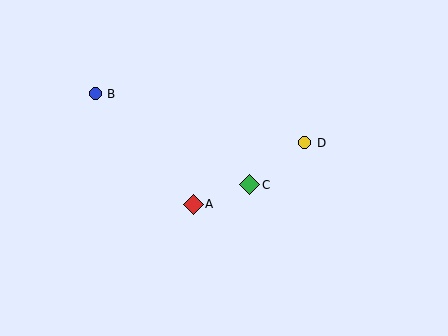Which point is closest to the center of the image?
Point C at (250, 185) is closest to the center.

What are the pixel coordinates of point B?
Point B is at (95, 94).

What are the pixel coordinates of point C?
Point C is at (250, 185).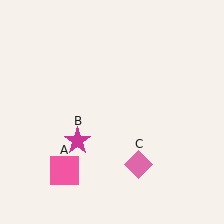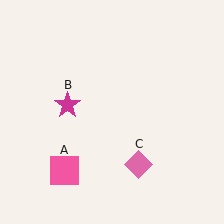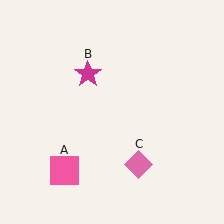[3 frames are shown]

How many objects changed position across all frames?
1 object changed position: magenta star (object B).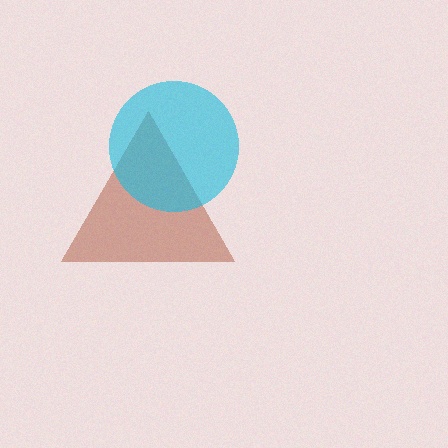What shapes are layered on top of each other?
The layered shapes are: a brown triangle, a cyan circle.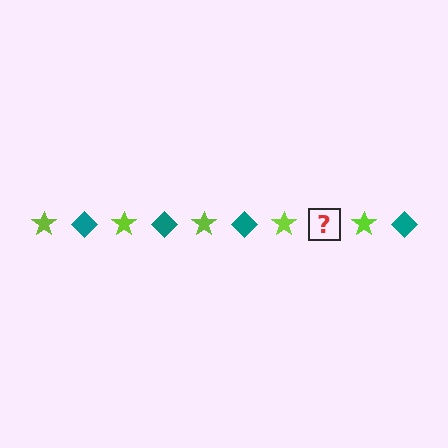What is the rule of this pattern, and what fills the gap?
The rule is that the pattern alternates between lime star and teal diamond. The gap should be filled with a teal diamond.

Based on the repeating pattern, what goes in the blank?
The blank should be a teal diamond.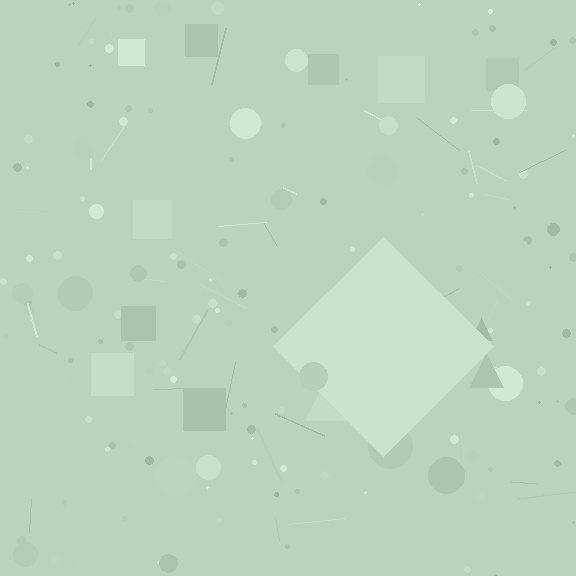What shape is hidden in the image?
A diamond is hidden in the image.